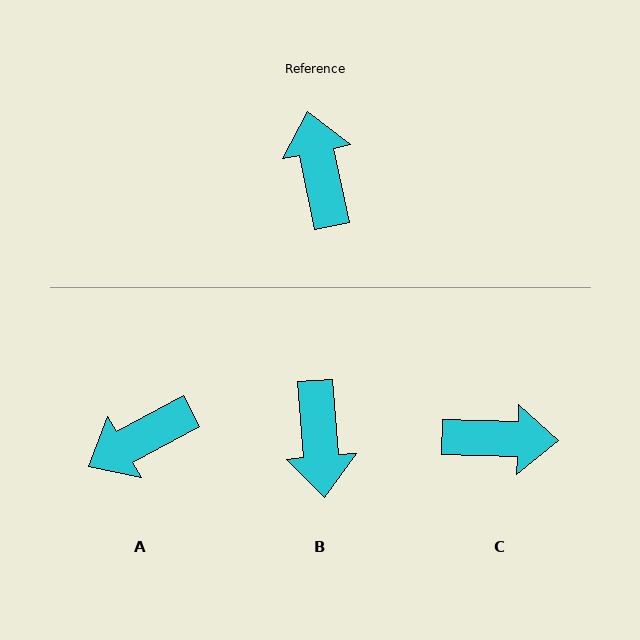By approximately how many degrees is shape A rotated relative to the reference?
Approximately 107 degrees counter-clockwise.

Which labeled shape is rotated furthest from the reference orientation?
B, about 173 degrees away.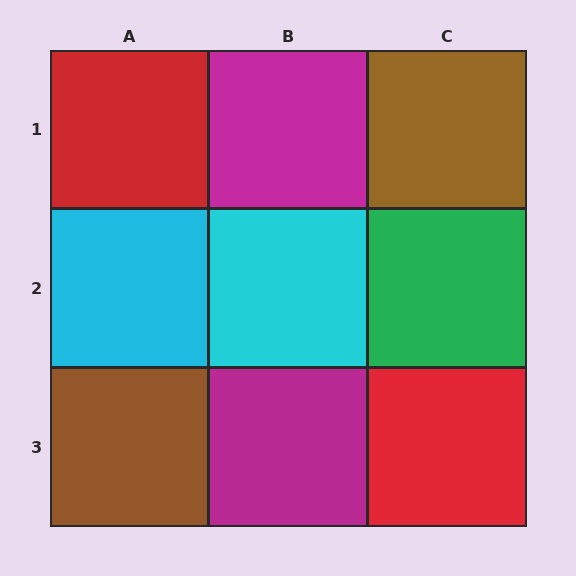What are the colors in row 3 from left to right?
Brown, magenta, red.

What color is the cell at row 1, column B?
Magenta.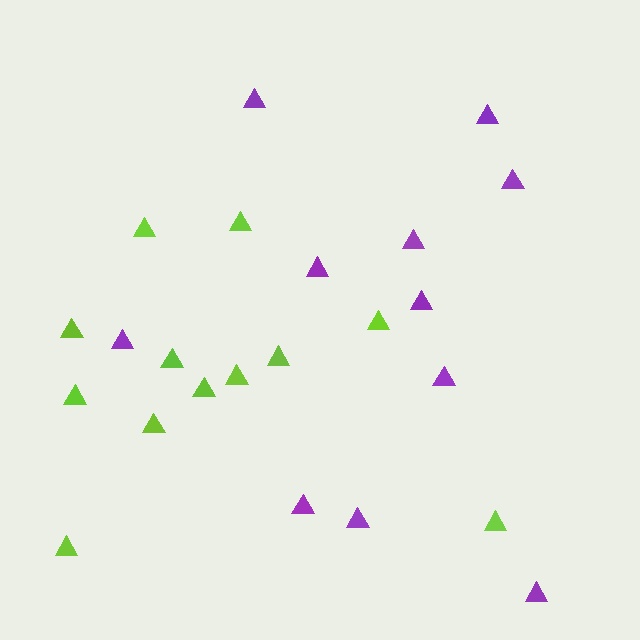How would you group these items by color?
There are 2 groups: one group of lime triangles (12) and one group of purple triangles (11).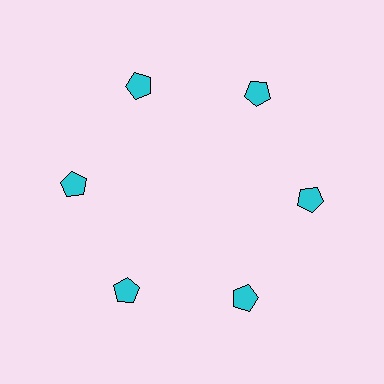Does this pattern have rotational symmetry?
Yes, this pattern has 6-fold rotational symmetry. It looks the same after rotating 60 degrees around the center.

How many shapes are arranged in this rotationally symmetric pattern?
There are 6 shapes, arranged in 6 groups of 1.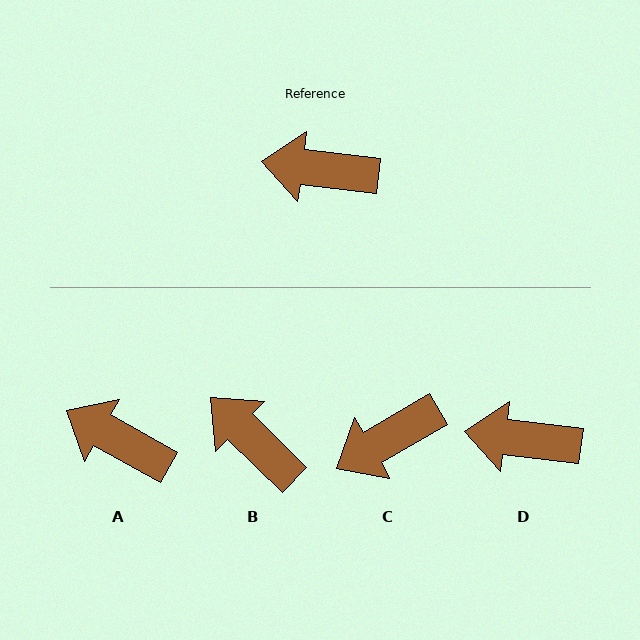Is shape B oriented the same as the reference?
No, it is off by about 37 degrees.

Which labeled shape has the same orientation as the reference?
D.